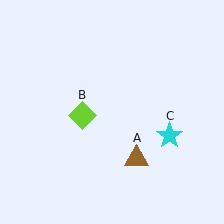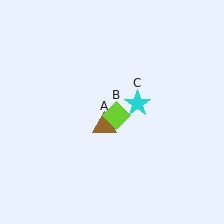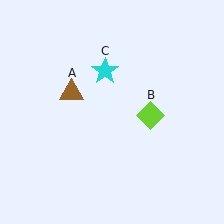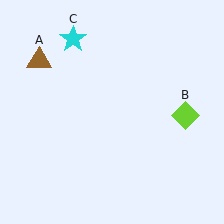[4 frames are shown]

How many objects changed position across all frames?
3 objects changed position: brown triangle (object A), lime diamond (object B), cyan star (object C).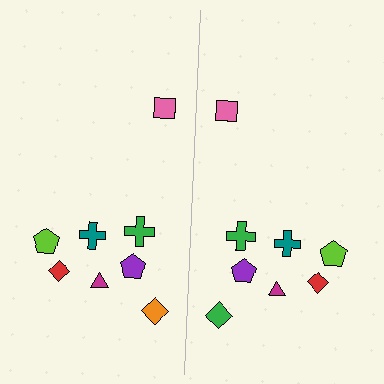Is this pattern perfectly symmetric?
No, the pattern is not perfectly symmetric. The green diamond on the right side breaks the symmetry — its mirror counterpart is orange.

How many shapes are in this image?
There are 16 shapes in this image.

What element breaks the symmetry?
The green diamond on the right side breaks the symmetry — its mirror counterpart is orange.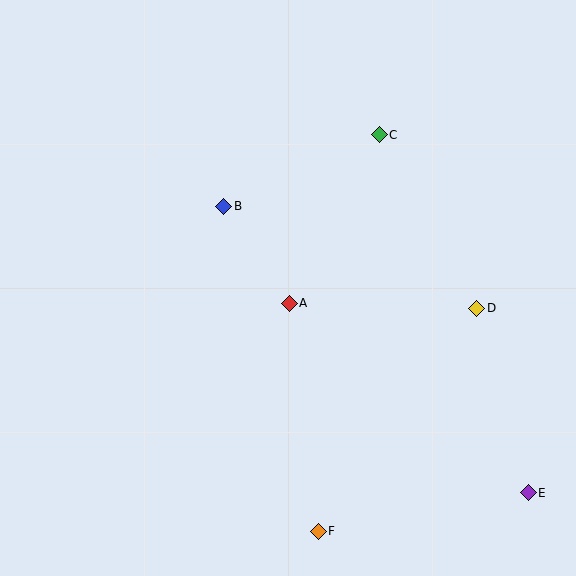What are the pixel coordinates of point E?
Point E is at (528, 493).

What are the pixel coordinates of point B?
Point B is at (224, 206).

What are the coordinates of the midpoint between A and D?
The midpoint between A and D is at (383, 306).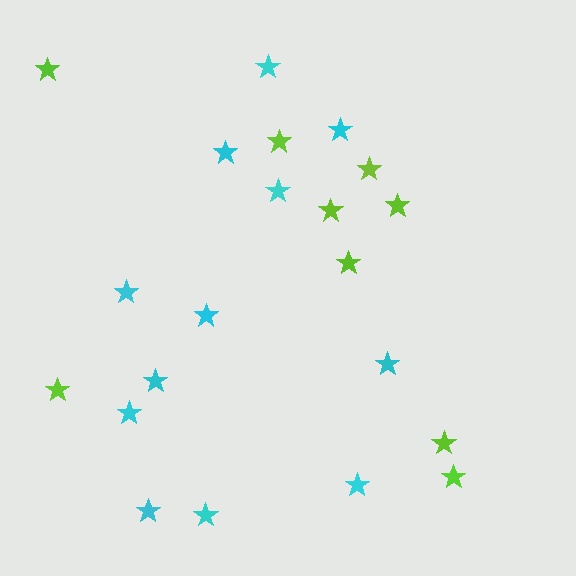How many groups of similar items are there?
There are 2 groups: one group of lime stars (9) and one group of cyan stars (12).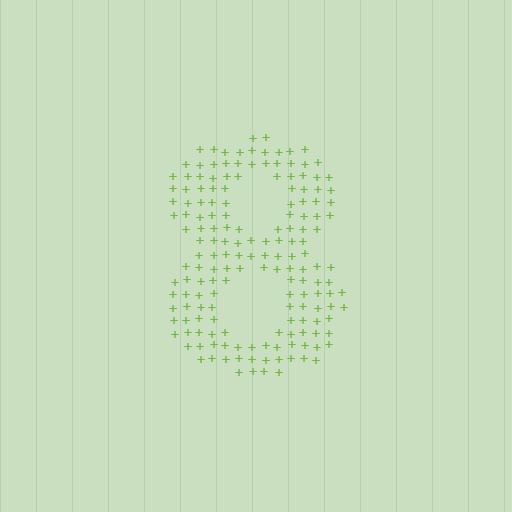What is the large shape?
The large shape is the digit 8.